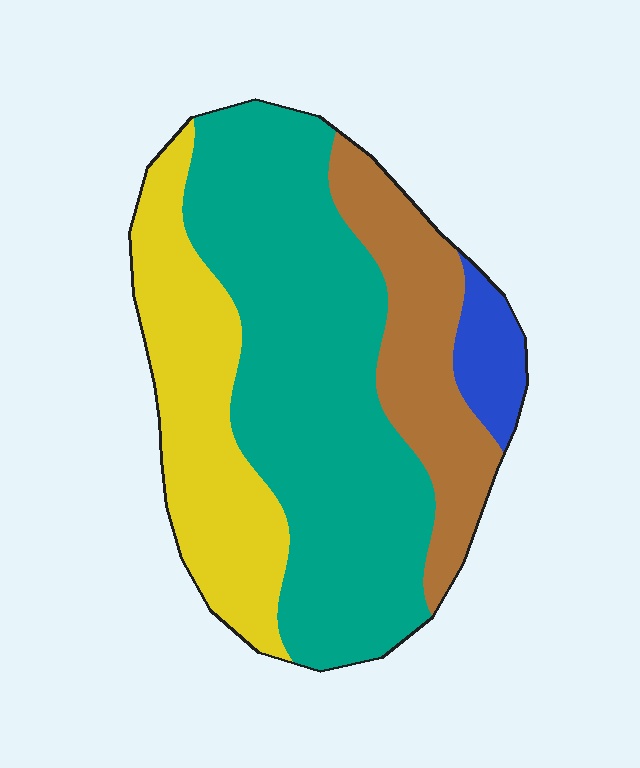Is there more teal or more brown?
Teal.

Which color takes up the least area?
Blue, at roughly 5%.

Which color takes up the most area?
Teal, at roughly 50%.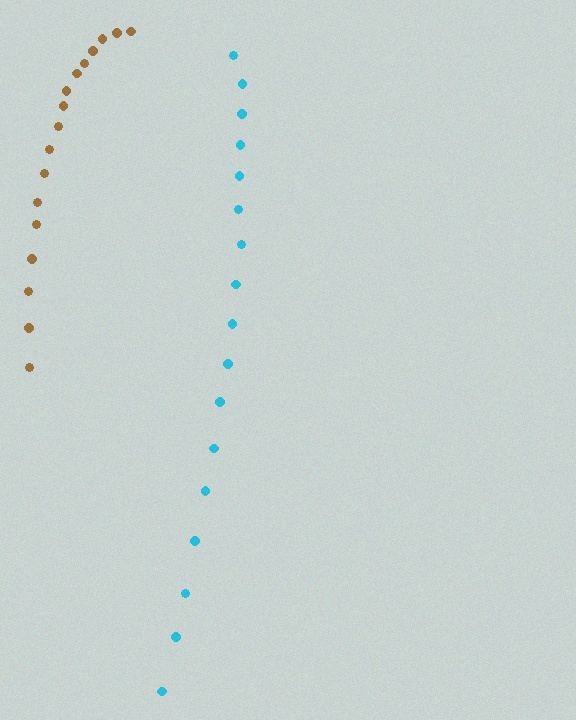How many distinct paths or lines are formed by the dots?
There are 2 distinct paths.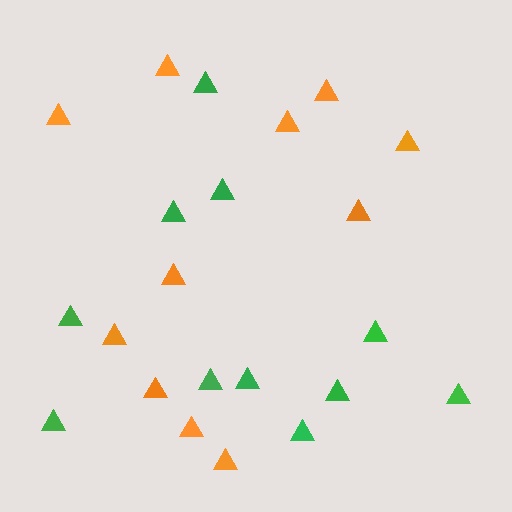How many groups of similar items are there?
There are 2 groups: one group of green triangles (11) and one group of orange triangles (11).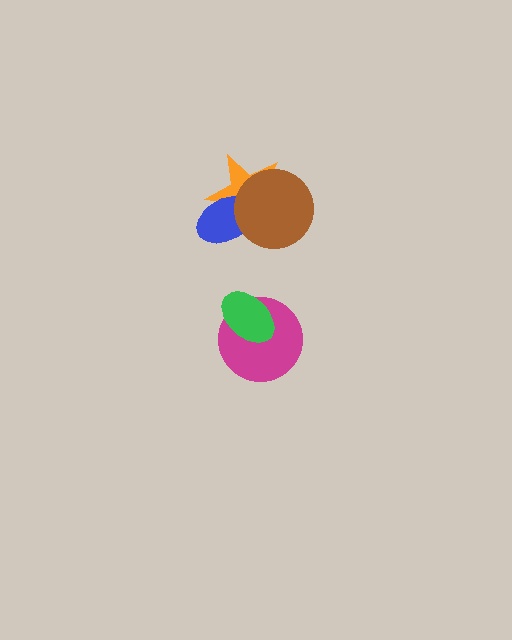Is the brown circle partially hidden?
No, no other shape covers it.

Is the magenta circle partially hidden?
Yes, it is partially covered by another shape.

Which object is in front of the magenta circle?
The green ellipse is in front of the magenta circle.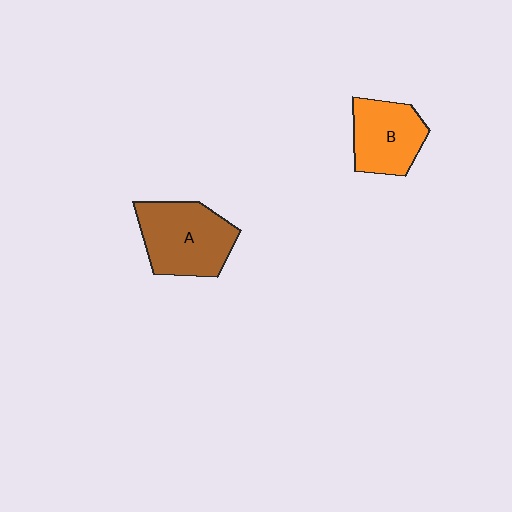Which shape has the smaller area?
Shape B (orange).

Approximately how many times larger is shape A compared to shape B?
Approximately 1.3 times.